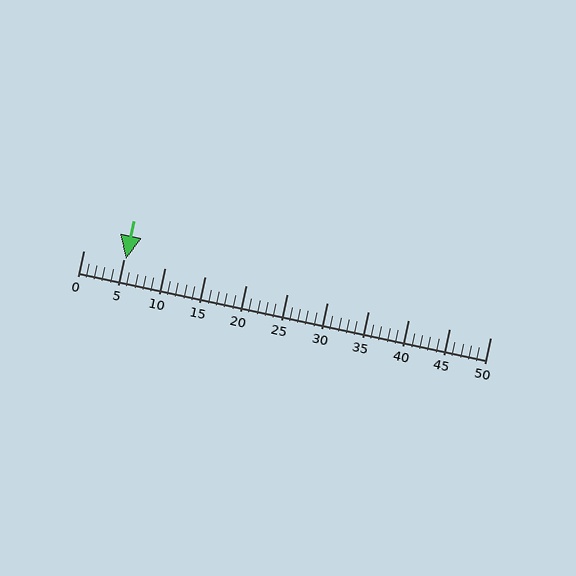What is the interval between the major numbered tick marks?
The major tick marks are spaced 5 units apart.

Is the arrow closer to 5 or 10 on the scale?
The arrow is closer to 5.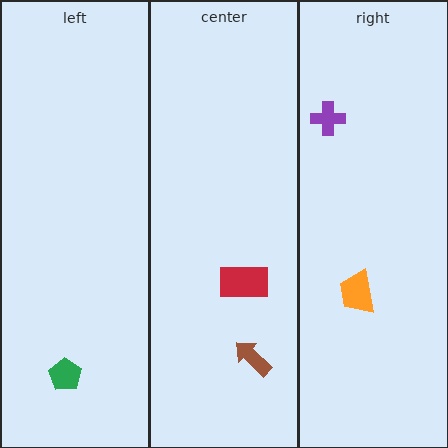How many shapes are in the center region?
2.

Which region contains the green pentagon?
The left region.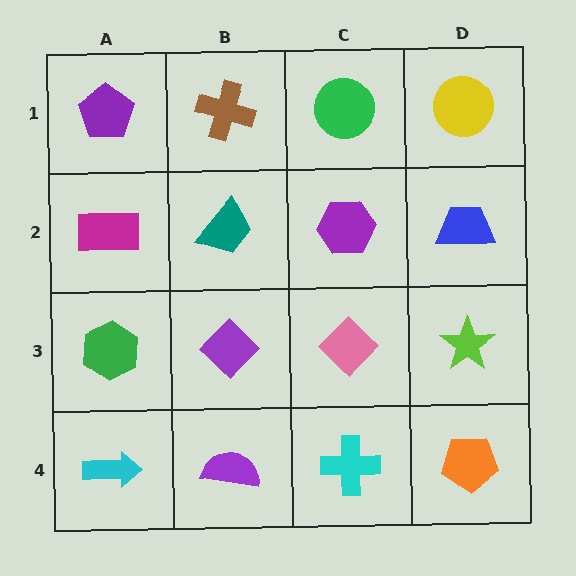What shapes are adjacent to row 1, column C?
A purple hexagon (row 2, column C), a brown cross (row 1, column B), a yellow circle (row 1, column D).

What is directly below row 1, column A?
A magenta rectangle.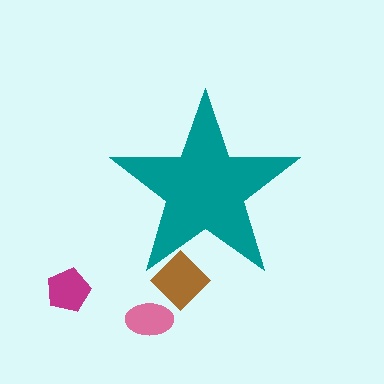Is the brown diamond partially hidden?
Yes, the brown diamond is partially hidden behind the teal star.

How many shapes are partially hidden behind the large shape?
1 shape is partially hidden.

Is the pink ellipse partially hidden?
No, the pink ellipse is fully visible.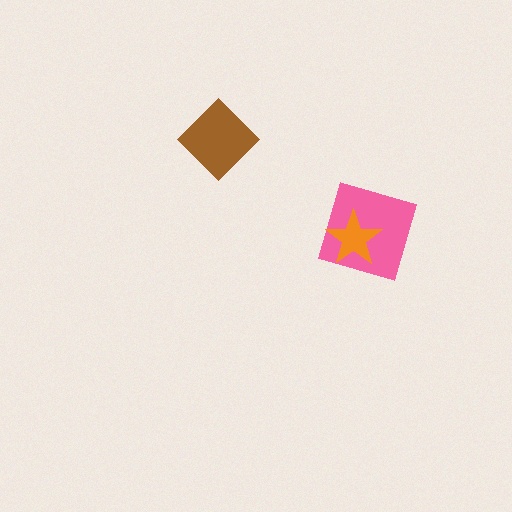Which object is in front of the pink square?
The orange star is in front of the pink square.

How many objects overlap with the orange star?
1 object overlaps with the orange star.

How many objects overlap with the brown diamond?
0 objects overlap with the brown diamond.